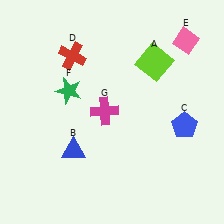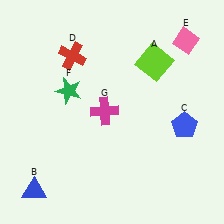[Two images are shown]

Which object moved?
The blue triangle (B) moved left.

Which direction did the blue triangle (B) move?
The blue triangle (B) moved left.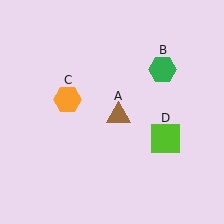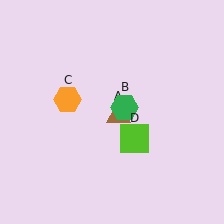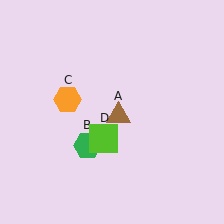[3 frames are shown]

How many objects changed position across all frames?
2 objects changed position: green hexagon (object B), lime square (object D).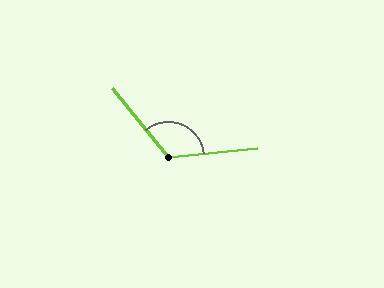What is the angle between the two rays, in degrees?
Approximately 123 degrees.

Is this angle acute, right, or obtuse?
It is obtuse.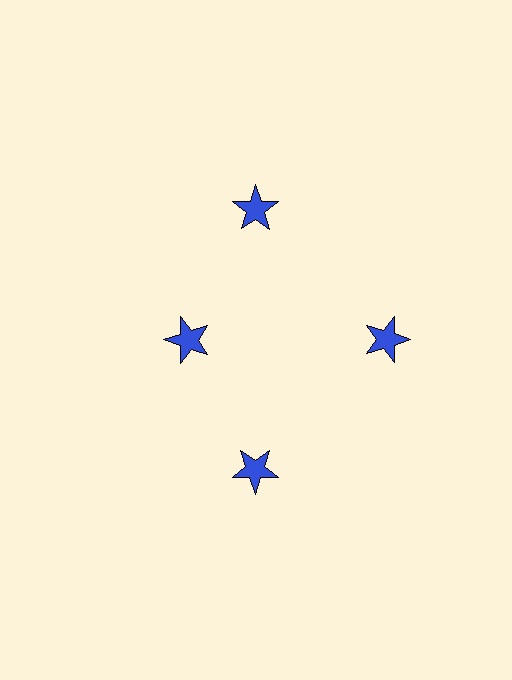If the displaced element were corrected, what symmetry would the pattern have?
It would have 4-fold rotational symmetry — the pattern would map onto itself every 90 degrees.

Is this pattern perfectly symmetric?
No. The 4 blue stars are arranged in a ring, but one element near the 9 o'clock position is pulled inward toward the center, breaking the 4-fold rotational symmetry.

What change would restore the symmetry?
The symmetry would be restored by moving it outward, back onto the ring so that all 4 stars sit at equal angles and equal distance from the center.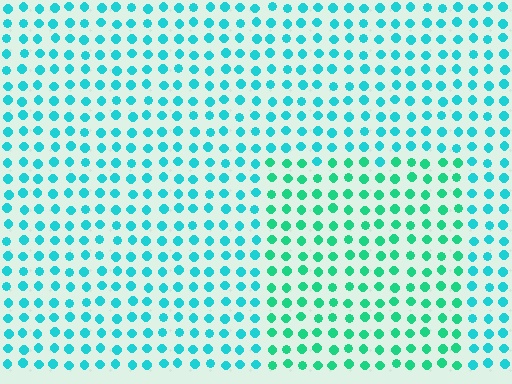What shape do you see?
I see a rectangle.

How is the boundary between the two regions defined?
The boundary is defined purely by a slight shift in hue (about 28 degrees). Spacing, size, and orientation are identical on both sides.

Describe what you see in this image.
The image is filled with small cyan elements in a uniform arrangement. A rectangle-shaped region is visible where the elements are tinted to a slightly different hue, forming a subtle color boundary.